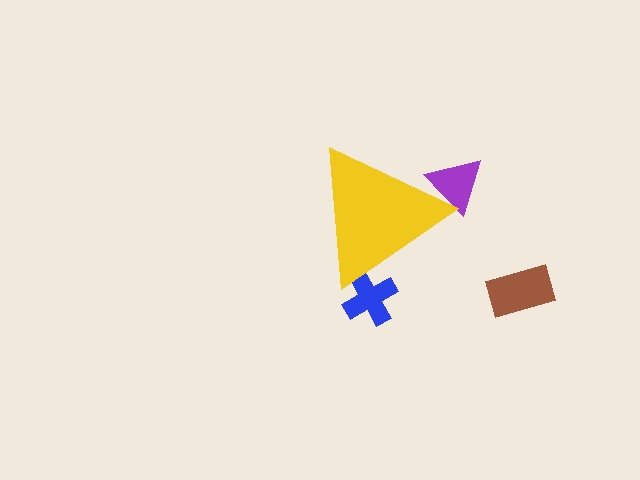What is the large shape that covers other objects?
A yellow triangle.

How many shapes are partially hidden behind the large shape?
2 shapes are partially hidden.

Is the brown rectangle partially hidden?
No, the brown rectangle is fully visible.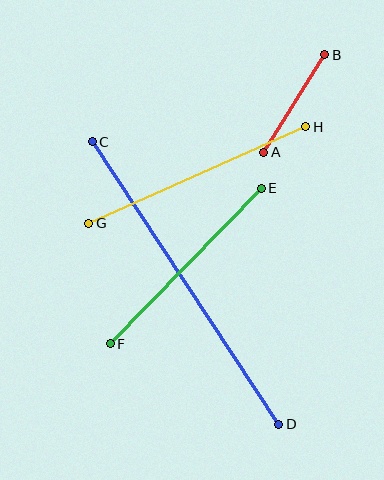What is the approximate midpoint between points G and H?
The midpoint is at approximately (197, 175) pixels.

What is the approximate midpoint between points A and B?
The midpoint is at approximately (294, 104) pixels.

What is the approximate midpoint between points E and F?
The midpoint is at approximately (186, 266) pixels.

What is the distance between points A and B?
The distance is approximately 115 pixels.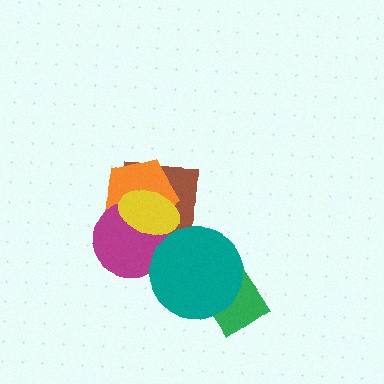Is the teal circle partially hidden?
No, no other shape covers it.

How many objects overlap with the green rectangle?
1 object overlaps with the green rectangle.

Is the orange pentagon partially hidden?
Yes, it is partially covered by another shape.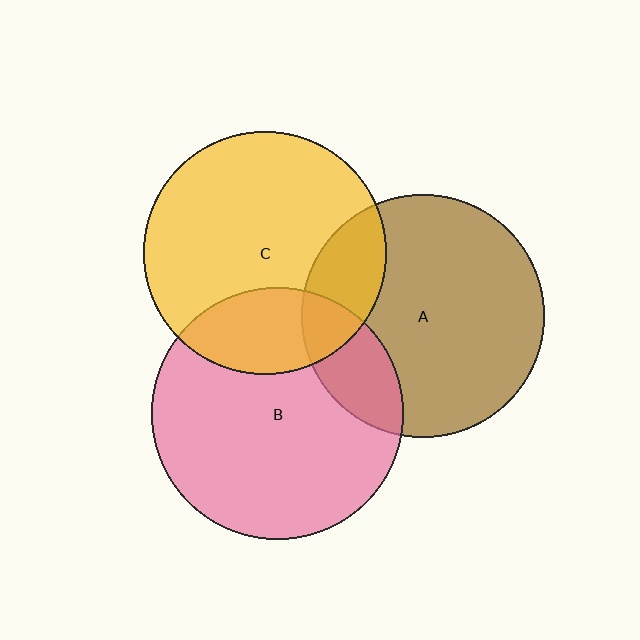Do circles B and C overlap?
Yes.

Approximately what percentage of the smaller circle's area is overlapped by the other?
Approximately 25%.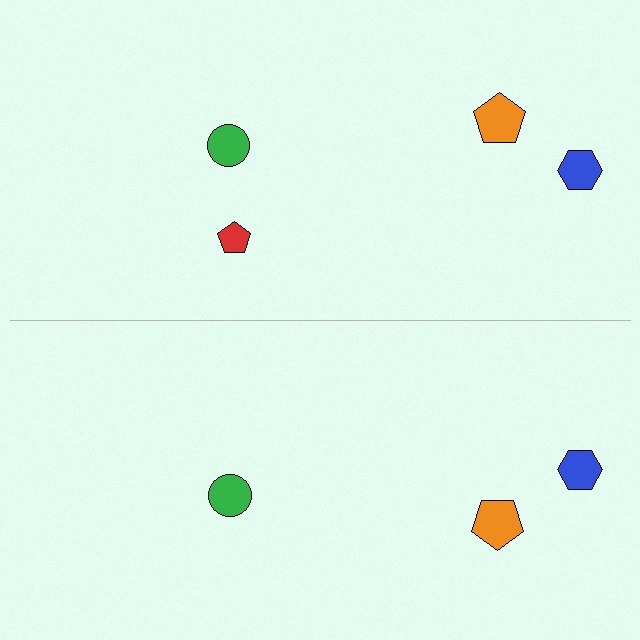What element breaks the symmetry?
A red pentagon is missing from the bottom side.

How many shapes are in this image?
There are 7 shapes in this image.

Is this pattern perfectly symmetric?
No, the pattern is not perfectly symmetric. A red pentagon is missing from the bottom side.